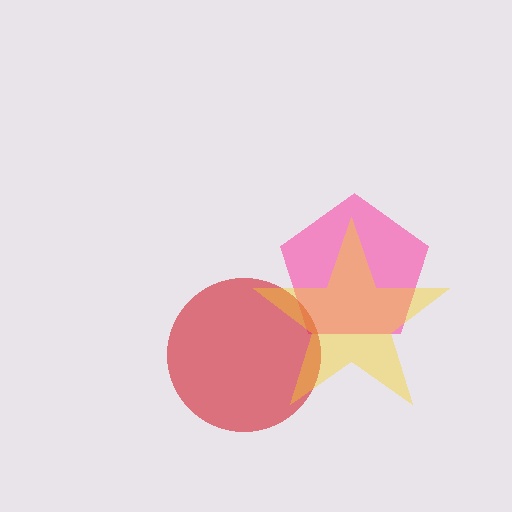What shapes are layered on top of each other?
The layered shapes are: a pink pentagon, a red circle, a yellow star.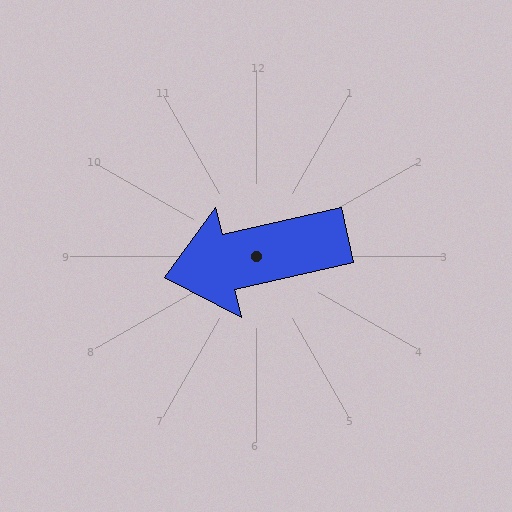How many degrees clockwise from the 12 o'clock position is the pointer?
Approximately 257 degrees.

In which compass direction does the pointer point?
West.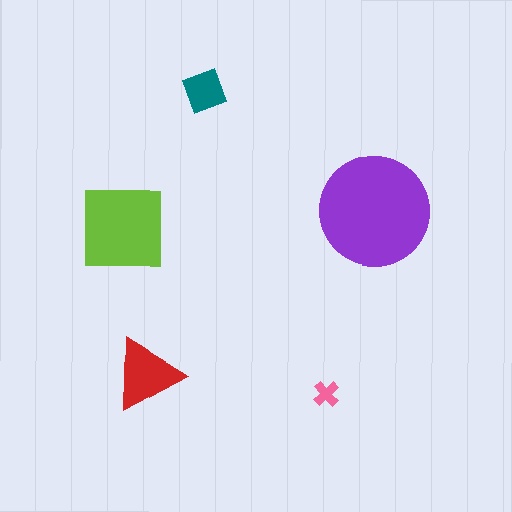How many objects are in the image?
There are 5 objects in the image.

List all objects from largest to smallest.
The purple circle, the lime square, the red triangle, the teal diamond, the pink cross.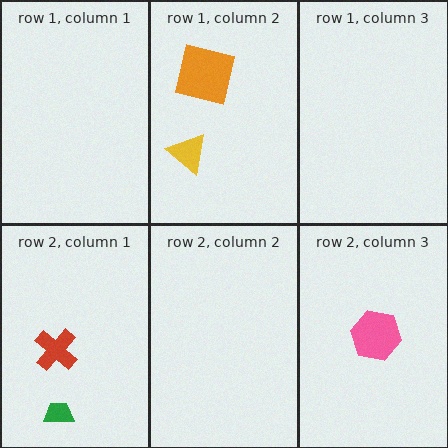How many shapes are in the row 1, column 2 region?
2.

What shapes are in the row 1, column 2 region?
The yellow triangle, the orange square.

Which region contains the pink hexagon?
The row 2, column 3 region.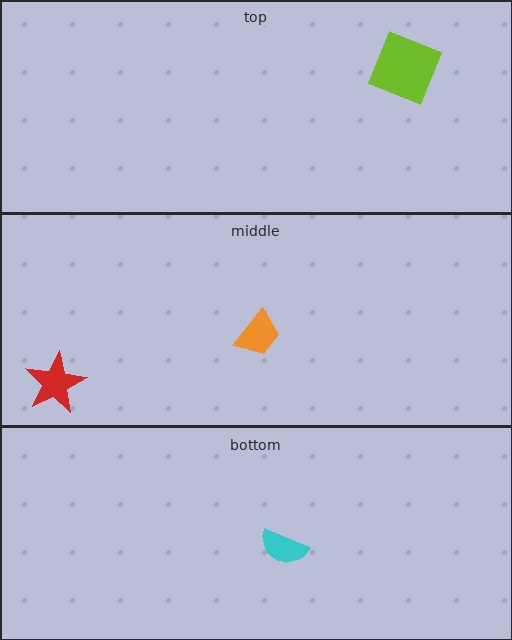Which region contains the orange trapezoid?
The middle region.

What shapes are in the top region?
The lime square.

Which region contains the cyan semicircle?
The bottom region.